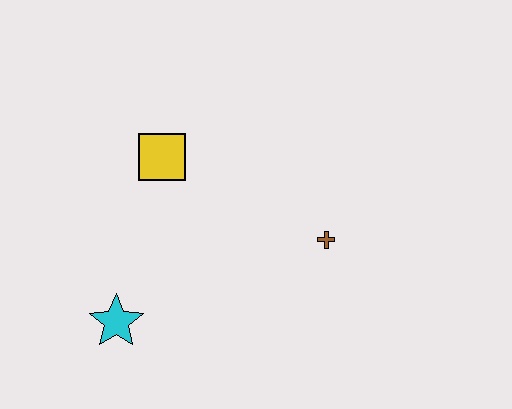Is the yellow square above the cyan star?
Yes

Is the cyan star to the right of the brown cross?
No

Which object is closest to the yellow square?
The cyan star is closest to the yellow square.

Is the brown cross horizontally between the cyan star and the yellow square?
No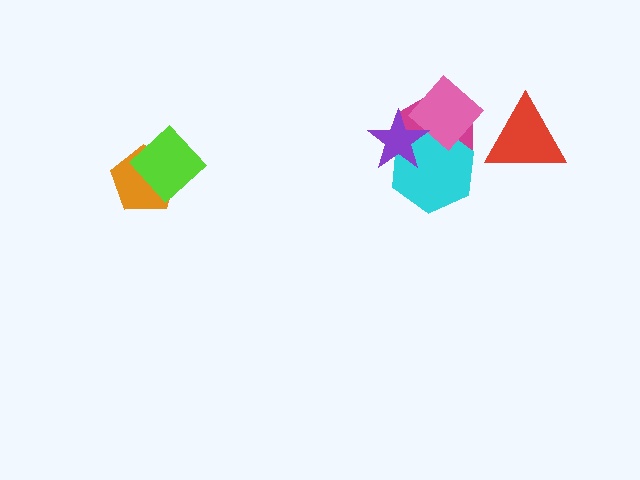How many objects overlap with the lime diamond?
1 object overlaps with the lime diamond.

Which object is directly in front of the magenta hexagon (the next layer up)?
The cyan hexagon is directly in front of the magenta hexagon.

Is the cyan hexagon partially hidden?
Yes, it is partially covered by another shape.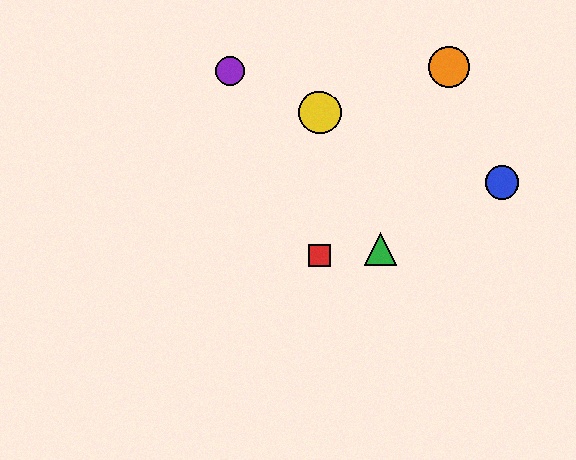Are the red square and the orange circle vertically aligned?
No, the red square is at x≈320 and the orange circle is at x≈450.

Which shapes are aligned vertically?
The red square, the yellow circle are aligned vertically.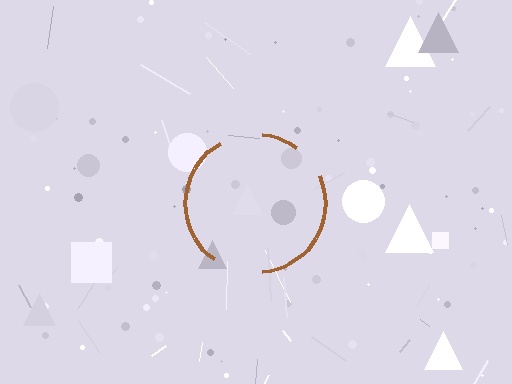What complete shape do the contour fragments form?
The contour fragments form a circle.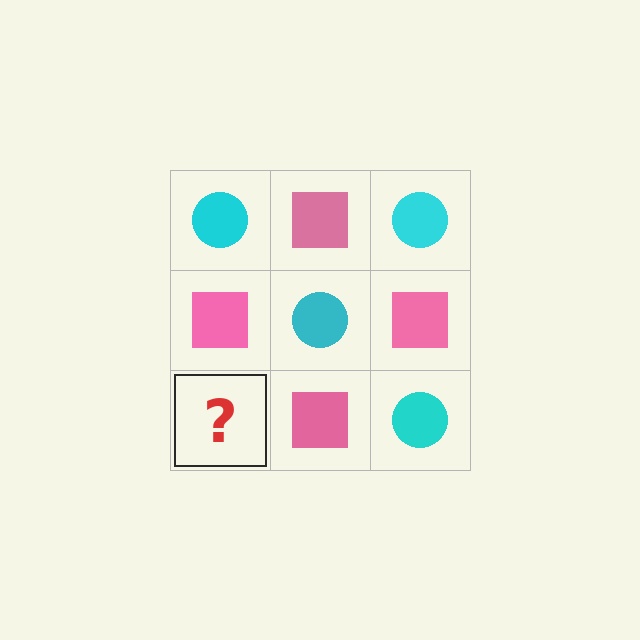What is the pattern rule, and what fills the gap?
The rule is that it alternates cyan circle and pink square in a checkerboard pattern. The gap should be filled with a cyan circle.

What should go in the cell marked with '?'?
The missing cell should contain a cyan circle.